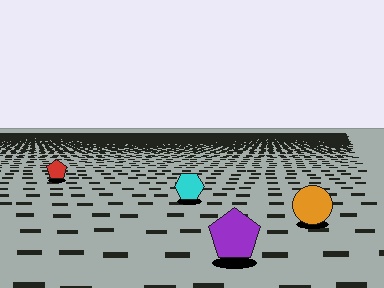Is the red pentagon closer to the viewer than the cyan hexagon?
No. The cyan hexagon is closer — you can tell from the texture gradient: the ground texture is coarser near it.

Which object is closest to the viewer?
The purple pentagon is closest. The texture marks near it are larger and more spread out.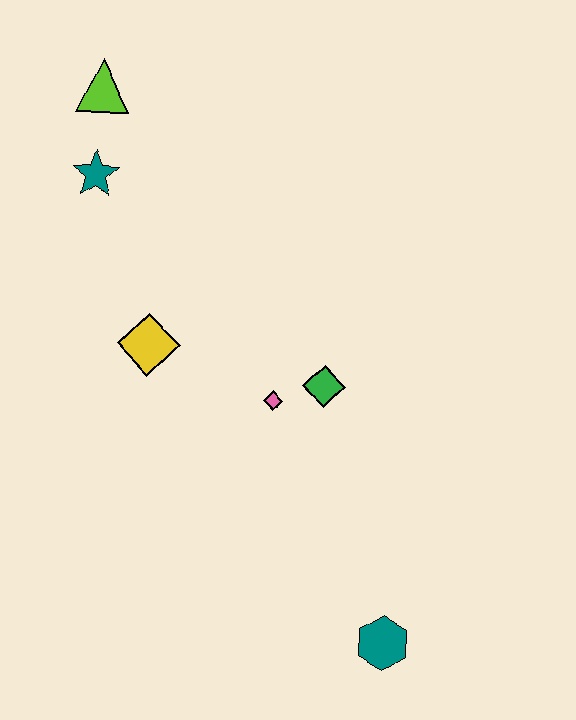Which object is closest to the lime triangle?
The teal star is closest to the lime triangle.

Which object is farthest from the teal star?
The teal hexagon is farthest from the teal star.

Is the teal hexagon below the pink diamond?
Yes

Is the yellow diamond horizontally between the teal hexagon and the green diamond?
No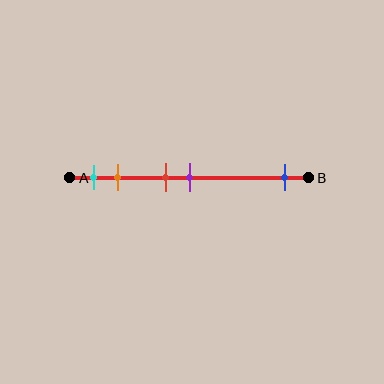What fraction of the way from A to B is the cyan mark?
The cyan mark is approximately 10% (0.1) of the way from A to B.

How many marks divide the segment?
There are 5 marks dividing the segment.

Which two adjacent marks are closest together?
The red and purple marks are the closest adjacent pair.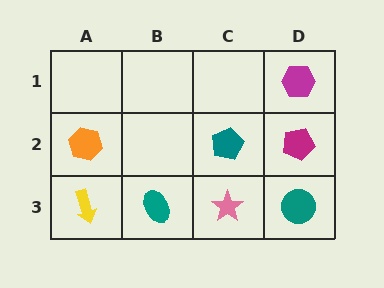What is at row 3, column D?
A teal circle.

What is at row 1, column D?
A magenta hexagon.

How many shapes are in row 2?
3 shapes.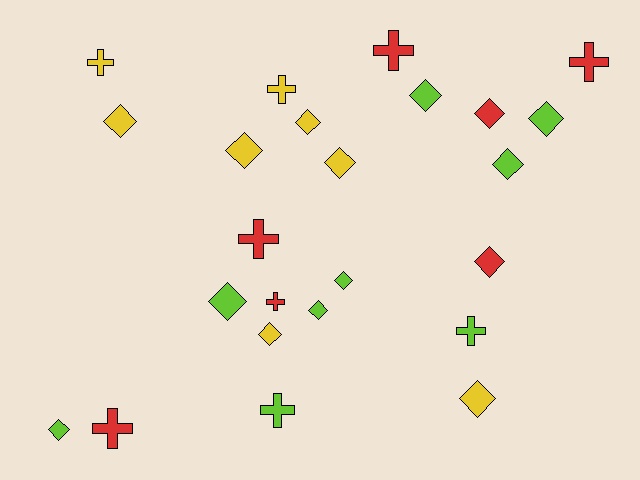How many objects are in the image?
There are 24 objects.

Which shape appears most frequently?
Diamond, with 15 objects.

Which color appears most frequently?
Lime, with 9 objects.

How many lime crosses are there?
There are 2 lime crosses.